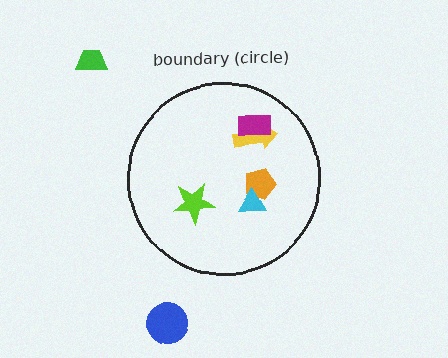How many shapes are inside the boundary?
5 inside, 2 outside.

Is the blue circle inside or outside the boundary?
Outside.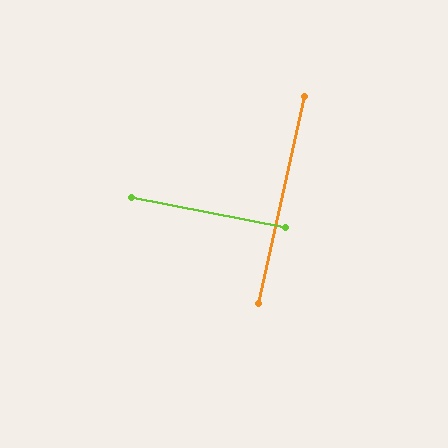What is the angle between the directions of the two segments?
Approximately 89 degrees.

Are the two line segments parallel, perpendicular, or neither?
Perpendicular — they meet at approximately 89°.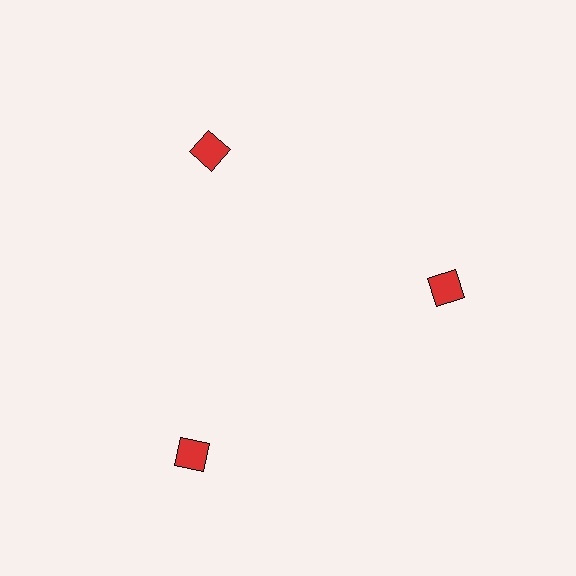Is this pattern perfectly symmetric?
No. The 3 red squares are arranged in a ring, but one element near the 7 o'clock position is pushed outward from the center, breaking the 3-fold rotational symmetry.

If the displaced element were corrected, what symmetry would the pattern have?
It would have 3-fold rotational symmetry — the pattern would map onto itself every 120 degrees.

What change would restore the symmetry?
The symmetry would be restored by moving it inward, back onto the ring so that all 3 squares sit at equal angles and equal distance from the center.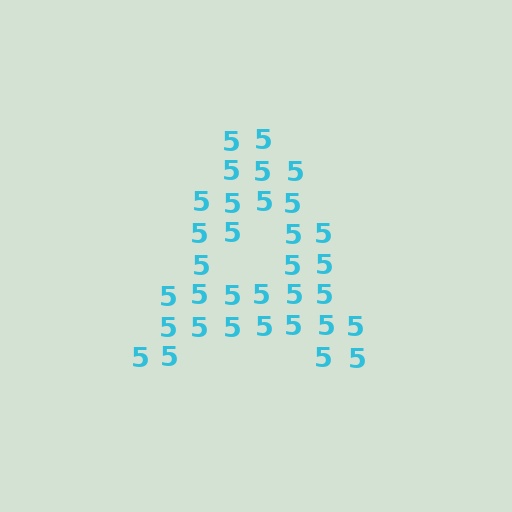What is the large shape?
The large shape is the letter A.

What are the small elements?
The small elements are digit 5's.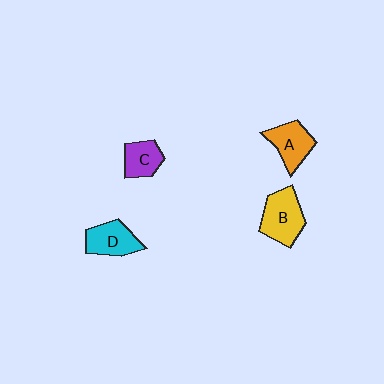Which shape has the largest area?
Shape B (yellow).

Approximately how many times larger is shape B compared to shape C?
Approximately 1.5 times.